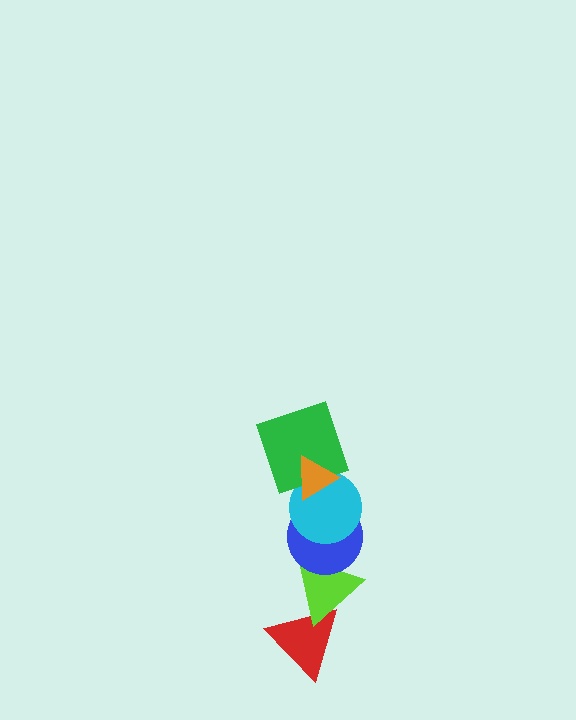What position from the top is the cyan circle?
The cyan circle is 3rd from the top.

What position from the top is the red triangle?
The red triangle is 6th from the top.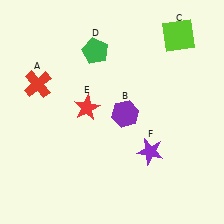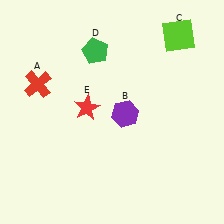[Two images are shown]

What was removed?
The purple star (F) was removed in Image 2.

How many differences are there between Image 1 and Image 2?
There is 1 difference between the two images.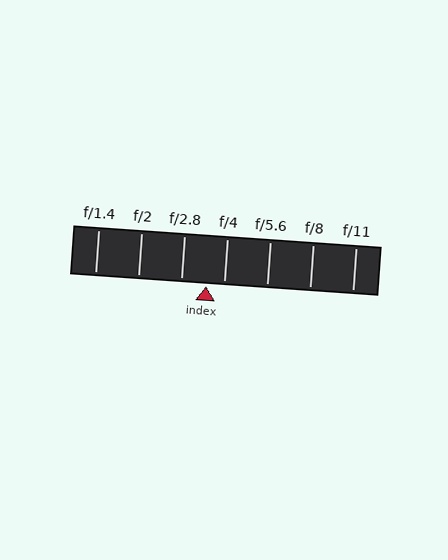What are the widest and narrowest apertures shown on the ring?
The widest aperture shown is f/1.4 and the narrowest is f/11.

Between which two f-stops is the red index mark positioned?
The index mark is between f/2.8 and f/4.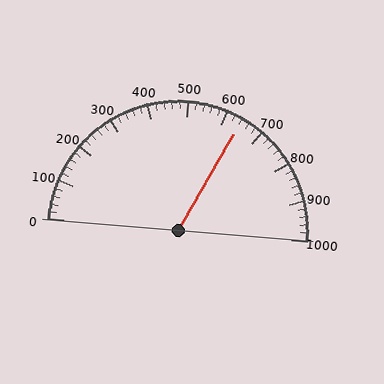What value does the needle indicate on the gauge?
The needle indicates approximately 640.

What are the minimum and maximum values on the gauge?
The gauge ranges from 0 to 1000.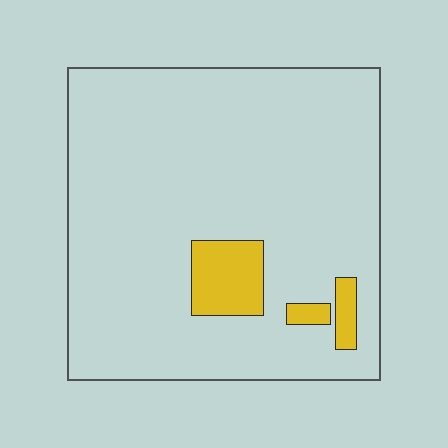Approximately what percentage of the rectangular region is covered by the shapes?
Approximately 10%.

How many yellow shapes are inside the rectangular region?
3.